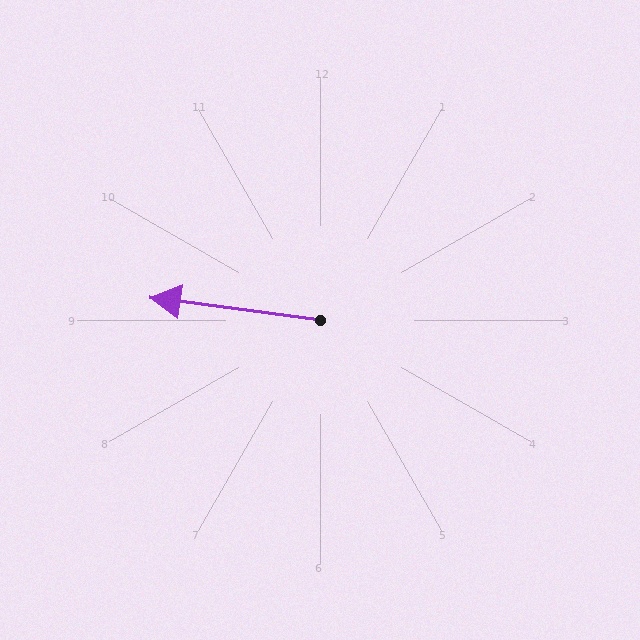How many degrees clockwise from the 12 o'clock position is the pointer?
Approximately 278 degrees.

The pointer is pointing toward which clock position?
Roughly 9 o'clock.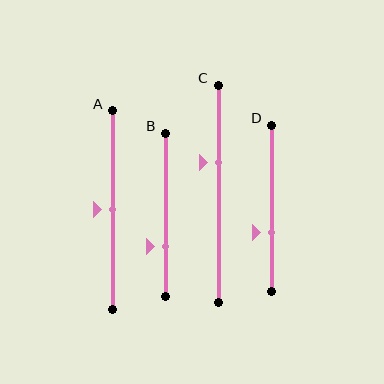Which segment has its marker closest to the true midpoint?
Segment A has its marker closest to the true midpoint.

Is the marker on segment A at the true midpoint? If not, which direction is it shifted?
Yes, the marker on segment A is at the true midpoint.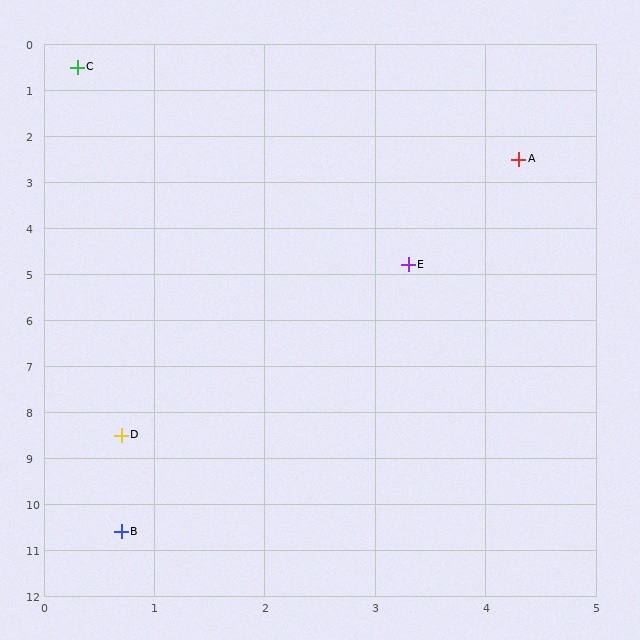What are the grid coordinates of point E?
Point E is at approximately (3.3, 4.8).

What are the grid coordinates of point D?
Point D is at approximately (0.7, 8.5).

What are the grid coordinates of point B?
Point B is at approximately (0.7, 10.6).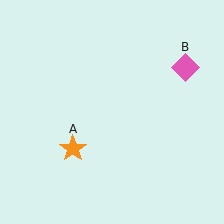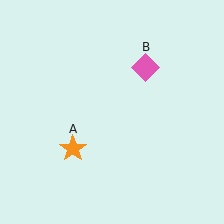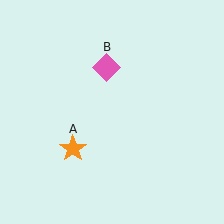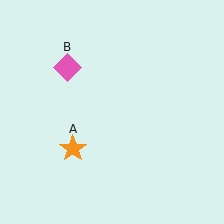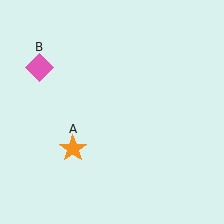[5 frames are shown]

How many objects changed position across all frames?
1 object changed position: pink diamond (object B).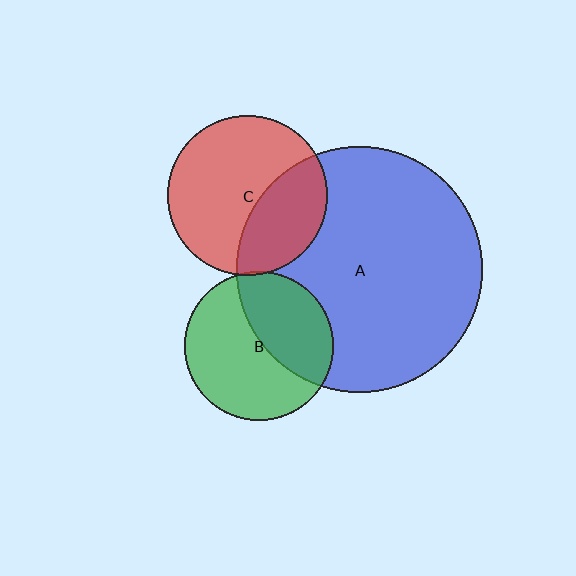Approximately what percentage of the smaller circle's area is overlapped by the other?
Approximately 5%.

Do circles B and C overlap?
Yes.